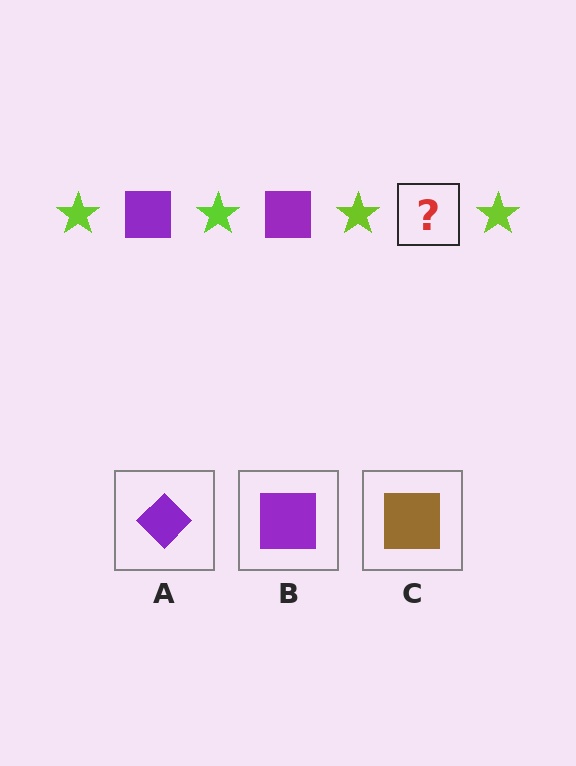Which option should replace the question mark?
Option B.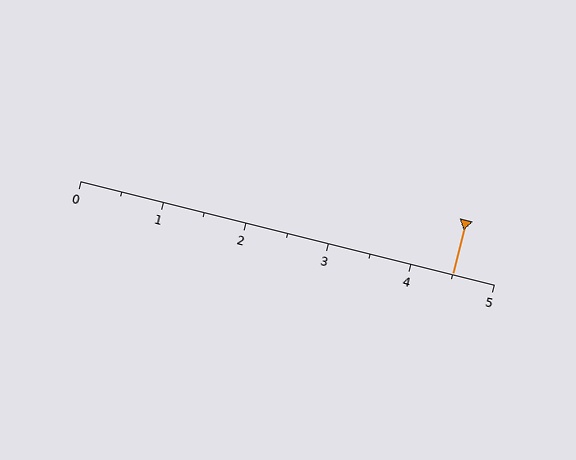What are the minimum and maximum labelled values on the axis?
The axis runs from 0 to 5.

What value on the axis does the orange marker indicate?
The marker indicates approximately 4.5.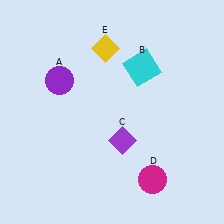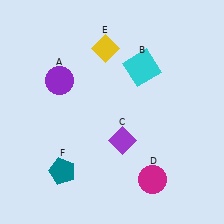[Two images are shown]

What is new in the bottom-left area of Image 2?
A teal pentagon (F) was added in the bottom-left area of Image 2.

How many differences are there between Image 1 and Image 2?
There is 1 difference between the two images.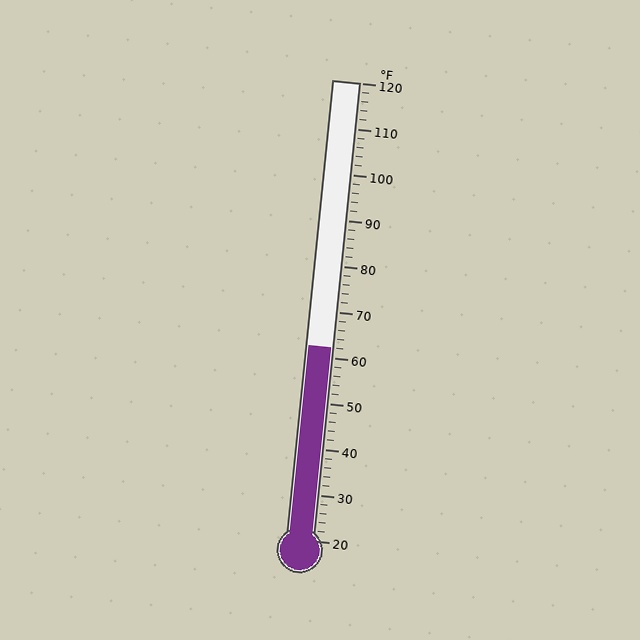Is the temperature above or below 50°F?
The temperature is above 50°F.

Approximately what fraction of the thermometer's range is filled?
The thermometer is filled to approximately 40% of its range.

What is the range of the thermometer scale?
The thermometer scale ranges from 20°F to 120°F.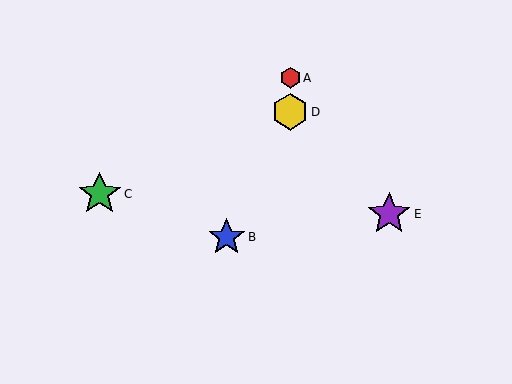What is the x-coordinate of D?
Object D is at x≈290.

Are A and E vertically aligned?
No, A is at x≈290 and E is at x≈389.